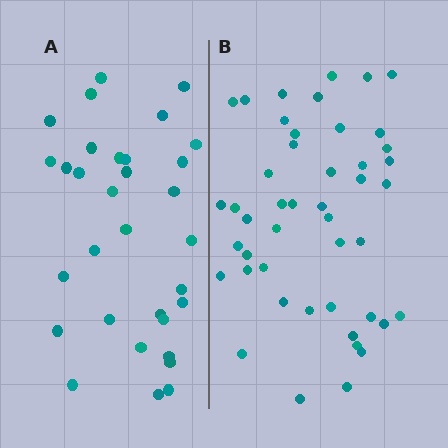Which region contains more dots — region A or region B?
Region B (the right region) has more dots.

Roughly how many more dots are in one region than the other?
Region B has approximately 15 more dots than region A.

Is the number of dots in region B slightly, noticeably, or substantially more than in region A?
Region B has noticeably more, but not dramatically so. The ratio is roughly 1.4 to 1.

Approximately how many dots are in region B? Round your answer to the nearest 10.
About 50 dots. (The exact count is 46, which rounds to 50.)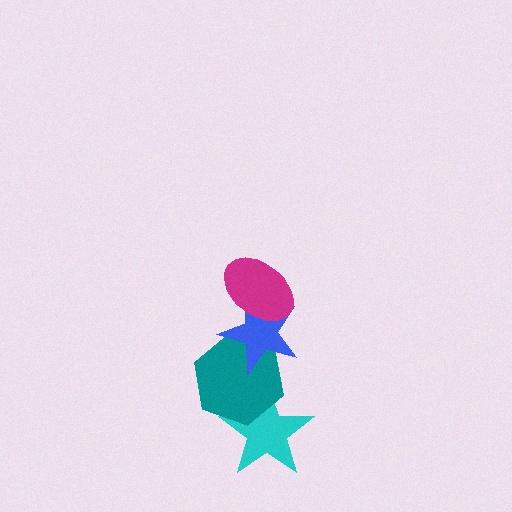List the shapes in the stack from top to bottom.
From top to bottom: the magenta ellipse, the blue star, the teal hexagon, the cyan star.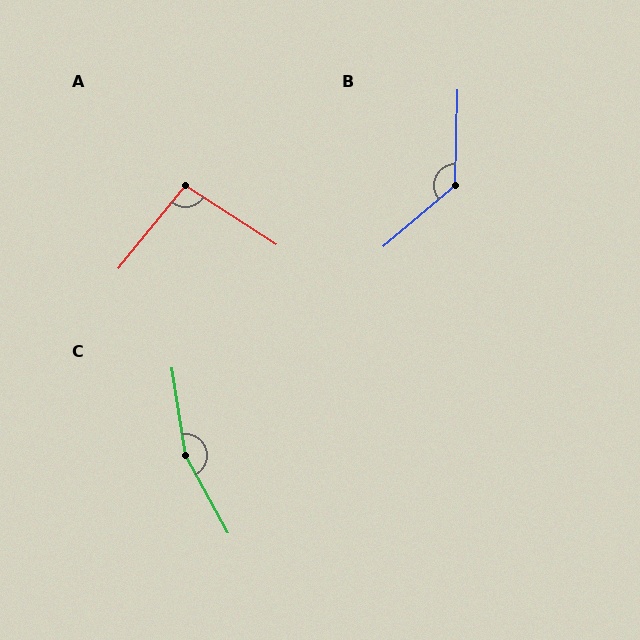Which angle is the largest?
C, at approximately 160 degrees.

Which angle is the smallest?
A, at approximately 96 degrees.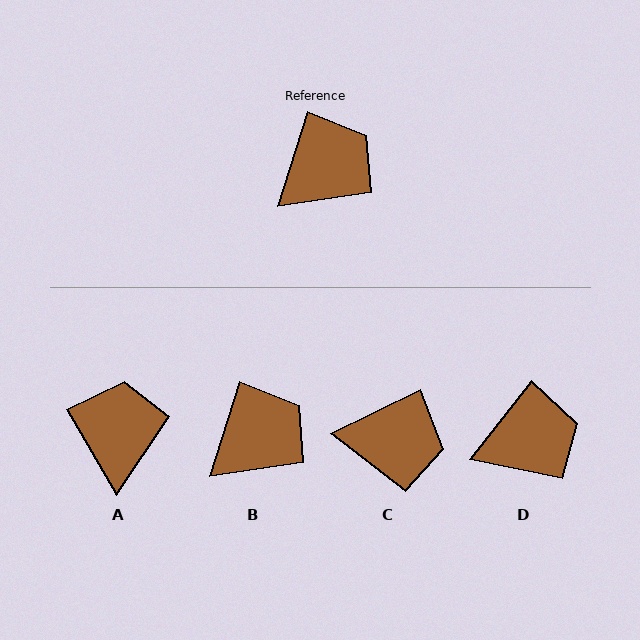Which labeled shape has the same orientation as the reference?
B.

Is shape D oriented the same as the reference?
No, it is off by about 21 degrees.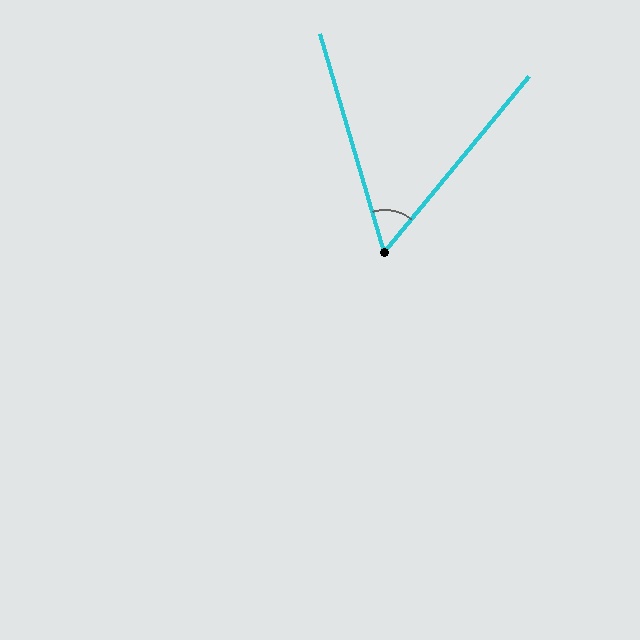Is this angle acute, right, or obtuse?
It is acute.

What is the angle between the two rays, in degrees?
Approximately 56 degrees.